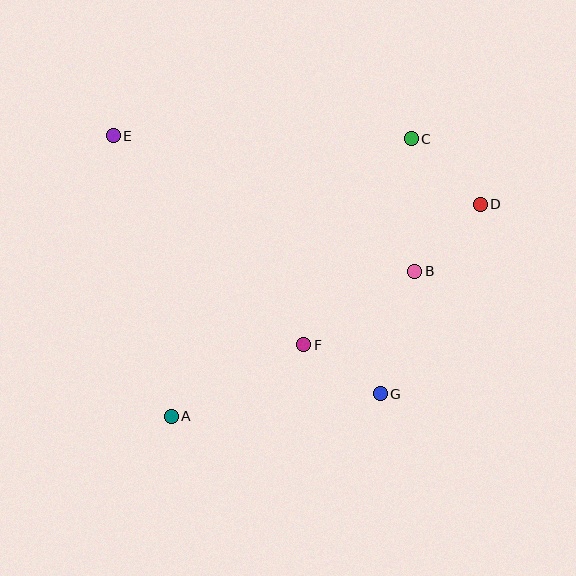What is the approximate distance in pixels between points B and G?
The distance between B and G is approximately 127 pixels.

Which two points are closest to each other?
Points F and G are closest to each other.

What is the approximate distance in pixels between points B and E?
The distance between B and E is approximately 331 pixels.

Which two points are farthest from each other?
Points A and D are farthest from each other.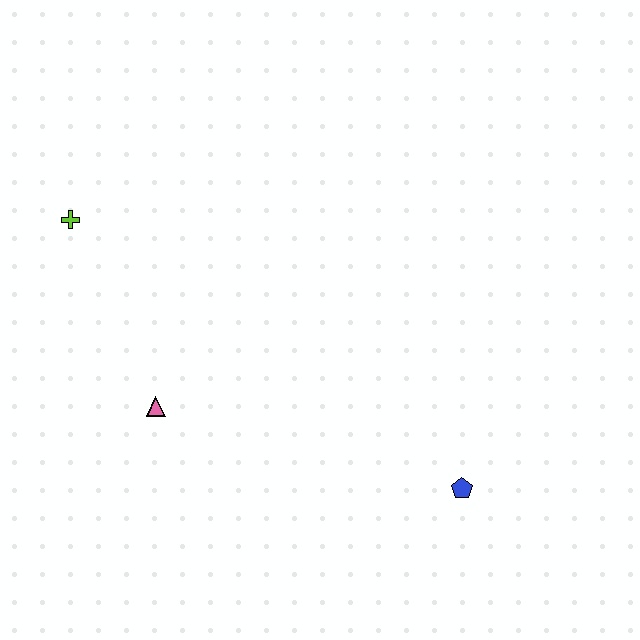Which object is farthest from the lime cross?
The blue pentagon is farthest from the lime cross.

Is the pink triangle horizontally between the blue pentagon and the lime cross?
Yes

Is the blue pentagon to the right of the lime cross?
Yes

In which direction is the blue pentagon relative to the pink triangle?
The blue pentagon is to the right of the pink triangle.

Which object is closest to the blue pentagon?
The pink triangle is closest to the blue pentagon.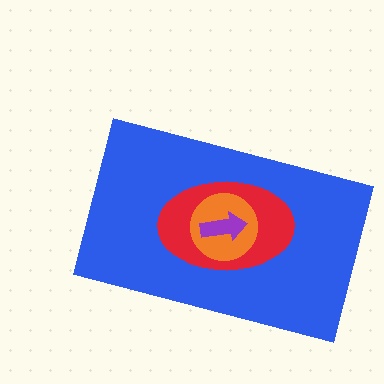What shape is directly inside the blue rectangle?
The red ellipse.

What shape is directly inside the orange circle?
The purple arrow.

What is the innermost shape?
The purple arrow.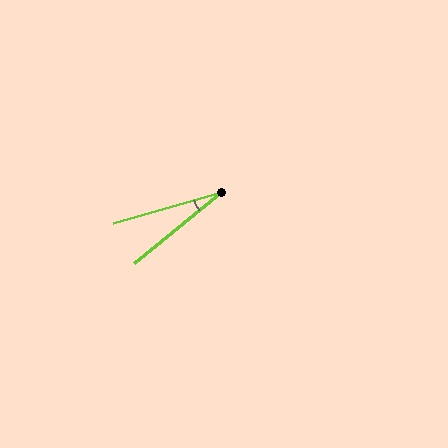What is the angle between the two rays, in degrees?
Approximately 23 degrees.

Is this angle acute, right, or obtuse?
It is acute.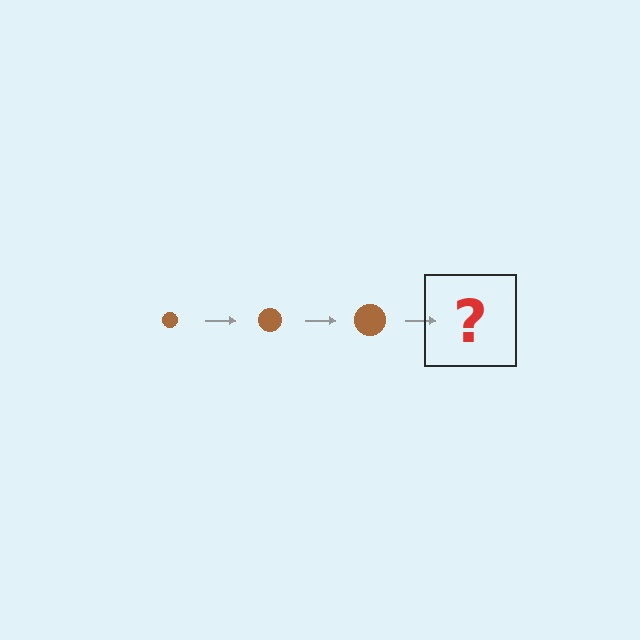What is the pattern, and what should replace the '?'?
The pattern is that the circle gets progressively larger each step. The '?' should be a brown circle, larger than the previous one.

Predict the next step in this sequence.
The next step is a brown circle, larger than the previous one.